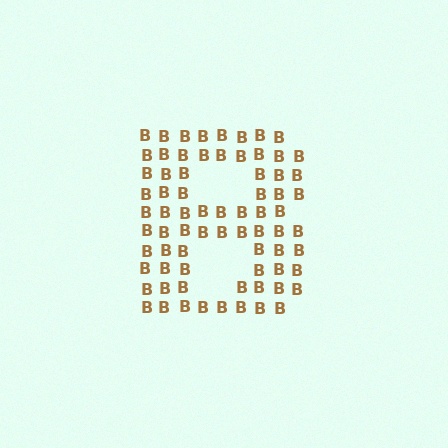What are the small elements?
The small elements are letter B's.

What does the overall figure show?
The overall figure shows the letter B.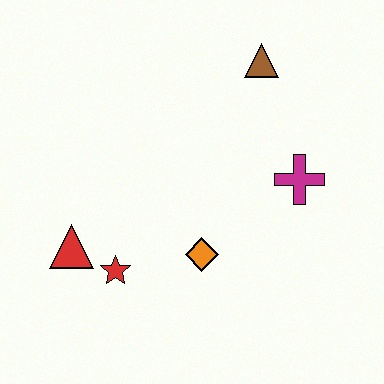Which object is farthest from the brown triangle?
The red triangle is farthest from the brown triangle.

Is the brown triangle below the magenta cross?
No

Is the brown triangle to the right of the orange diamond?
Yes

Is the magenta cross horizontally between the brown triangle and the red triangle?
No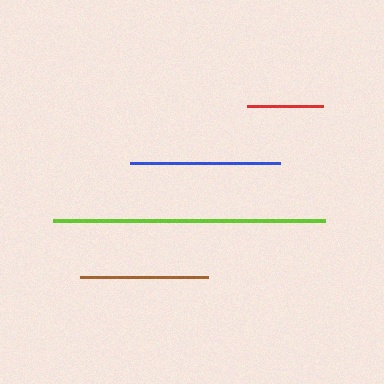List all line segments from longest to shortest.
From longest to shortest: lime, blue, brown, red.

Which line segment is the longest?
The lime line is the longest at approximately 271 pixels.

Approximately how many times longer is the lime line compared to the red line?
The lime line is approximately 3.6 times the length of the red line.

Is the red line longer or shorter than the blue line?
The blue line is longer than the red line.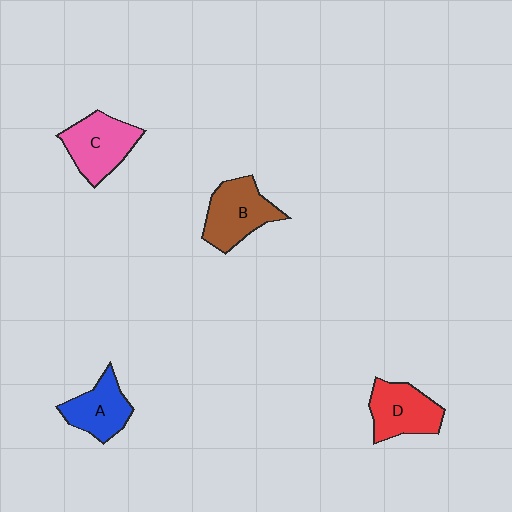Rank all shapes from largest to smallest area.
From largest to smallest: B (brown), C (pink), D (red), A (blue).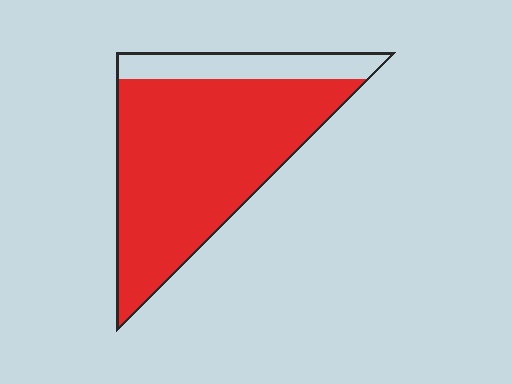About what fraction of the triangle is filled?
About five sixths (5/6).